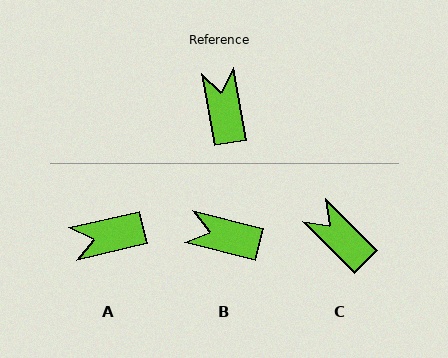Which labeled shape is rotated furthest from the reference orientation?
A, about 93 degrees away.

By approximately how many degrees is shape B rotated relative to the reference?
Approximately 66 degrees counter-clockwise.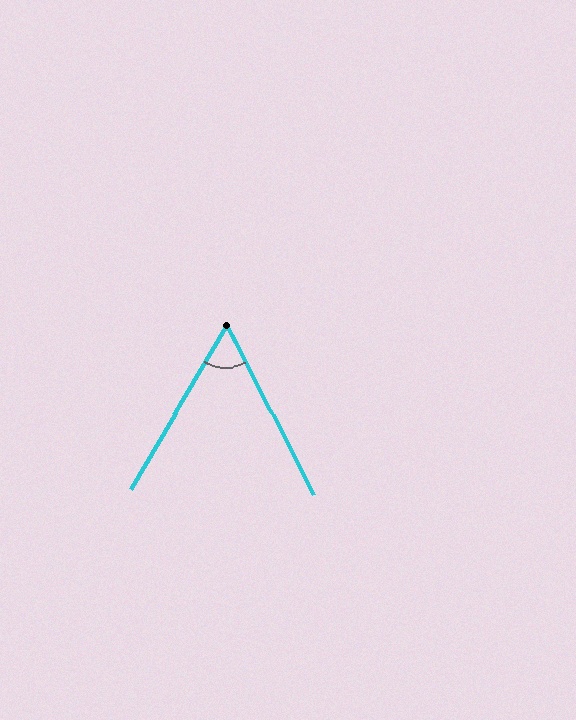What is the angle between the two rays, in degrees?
Approximately 57 degrees.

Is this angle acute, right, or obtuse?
It is acute.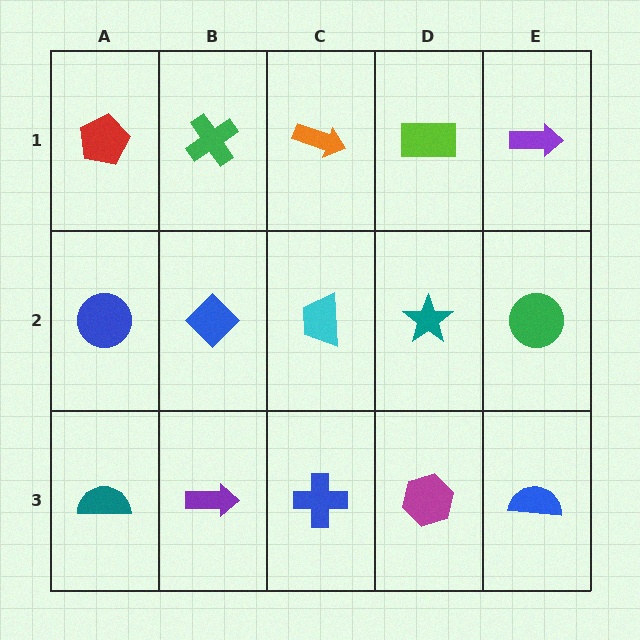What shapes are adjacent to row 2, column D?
A lime rectangle (row 1, column D), a magenta hexagon (row 3, column D), a cyan trapezoid (row 2, column C), a green circle (row 2, column E).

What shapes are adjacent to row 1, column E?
A green circle (row 2, column E), a lime rectangle (row 1, column D).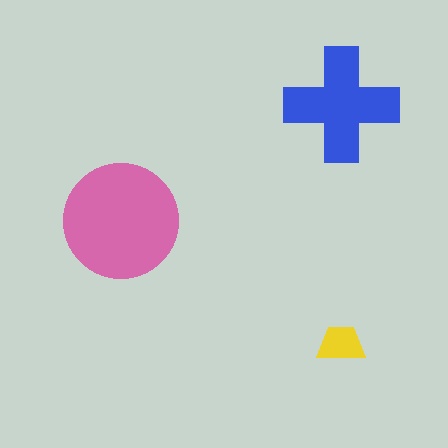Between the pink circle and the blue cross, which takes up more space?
The pink circle.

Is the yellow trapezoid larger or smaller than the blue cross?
Smaller.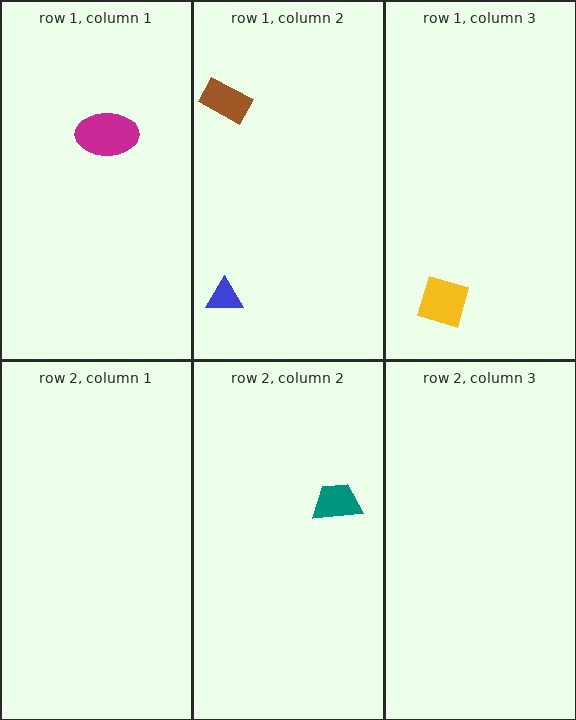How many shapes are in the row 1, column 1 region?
1.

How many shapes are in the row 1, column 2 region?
2.